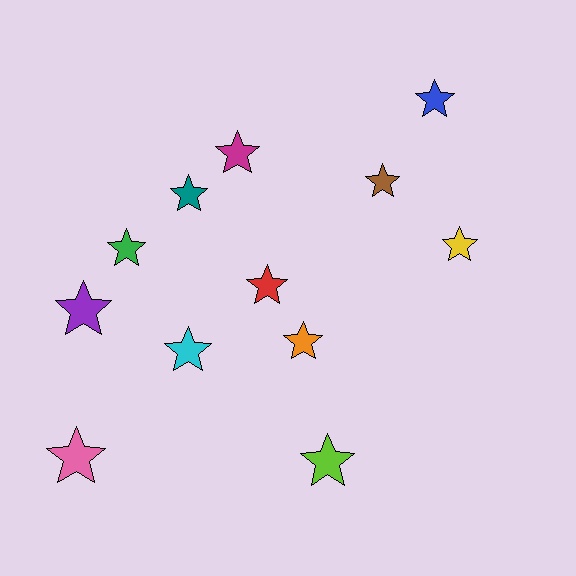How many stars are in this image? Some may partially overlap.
There are 12 stars.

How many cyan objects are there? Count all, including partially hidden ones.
There is 1 cyan object.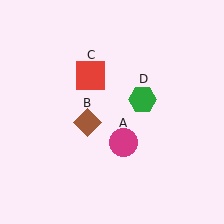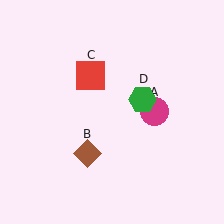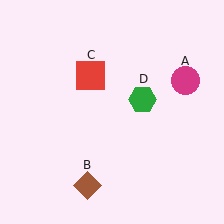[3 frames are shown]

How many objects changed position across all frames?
2 objects changed position: magenta circle (object A), brown diamond (object B).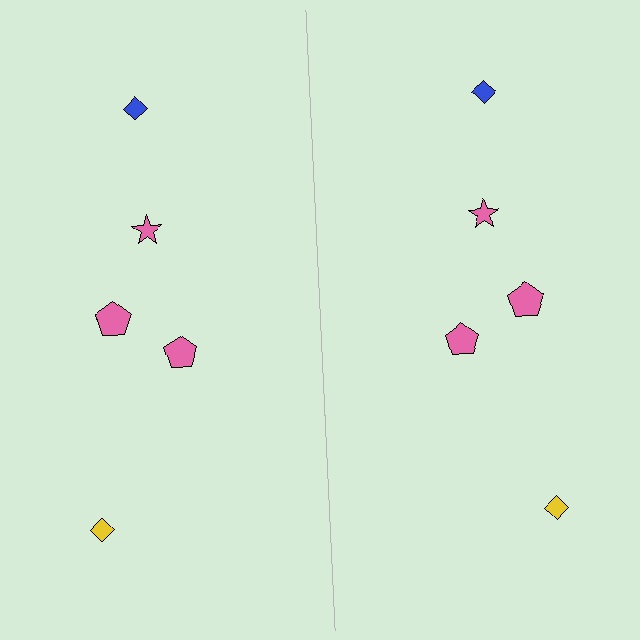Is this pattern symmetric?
Yes, this pattern has bilateral (reflection) symmetry.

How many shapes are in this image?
There are 10 shapes in this image.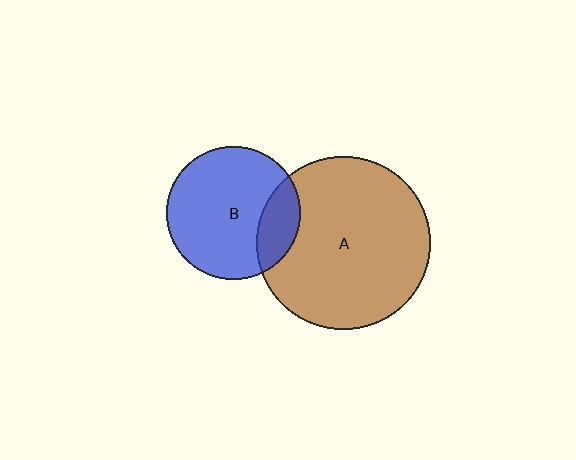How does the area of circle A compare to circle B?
Approximately 1.7 times.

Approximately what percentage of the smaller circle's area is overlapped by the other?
Approximately 20%.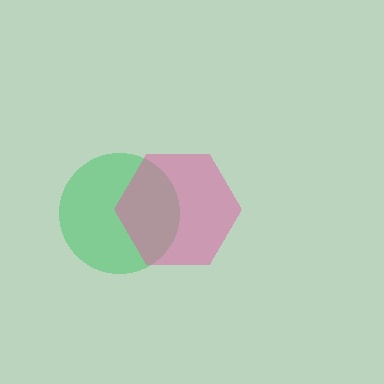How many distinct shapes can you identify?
There are 2 distinct shapes: a green circle, a pink hexagon.